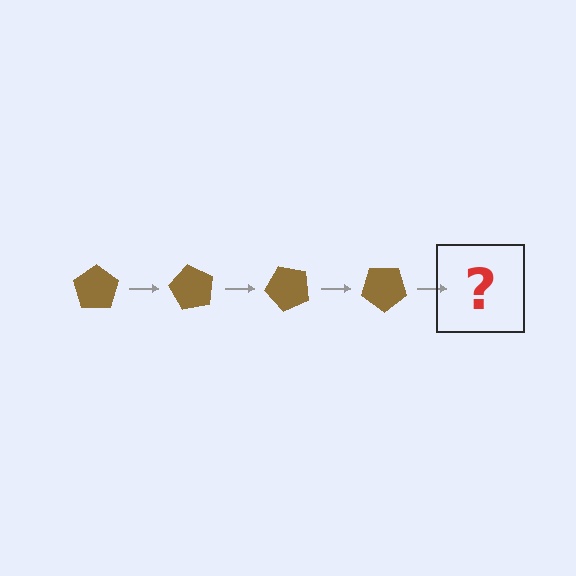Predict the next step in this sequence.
The next step is a brown pentagon rotated 240 degrees.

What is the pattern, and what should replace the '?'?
The pattern is that the pentagon rotates 60 degrees each step. The '?' should be a brown pentagon rotated 240 degrees.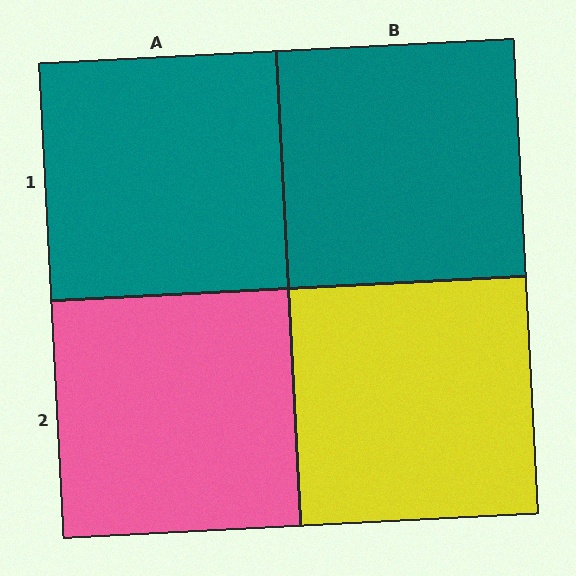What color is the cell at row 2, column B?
Yellow.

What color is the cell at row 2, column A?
Pink.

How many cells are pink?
1 cell is pink.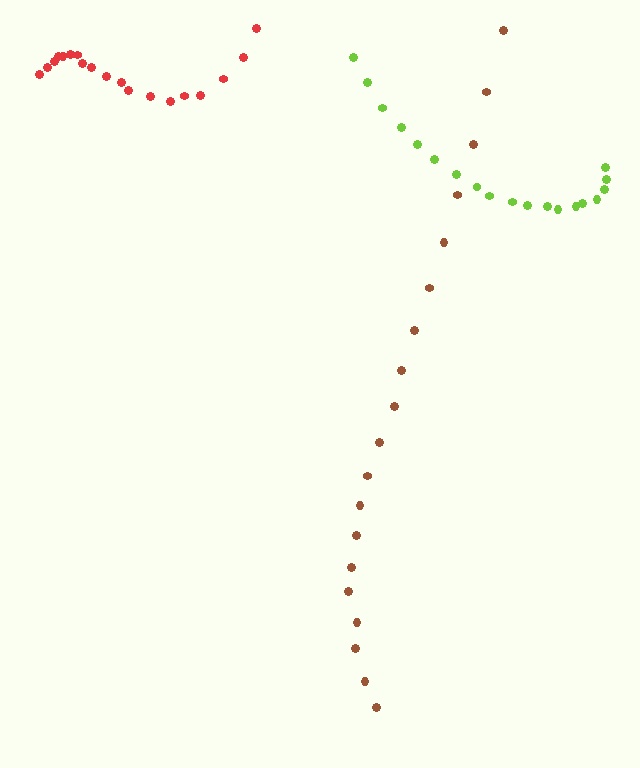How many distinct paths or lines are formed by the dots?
There are 3 distinct paths.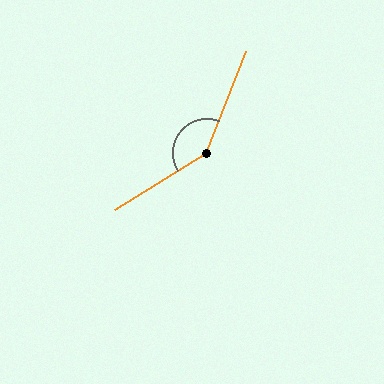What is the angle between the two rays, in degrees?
Approximately 143 degrees.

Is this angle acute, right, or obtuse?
It is obtuse.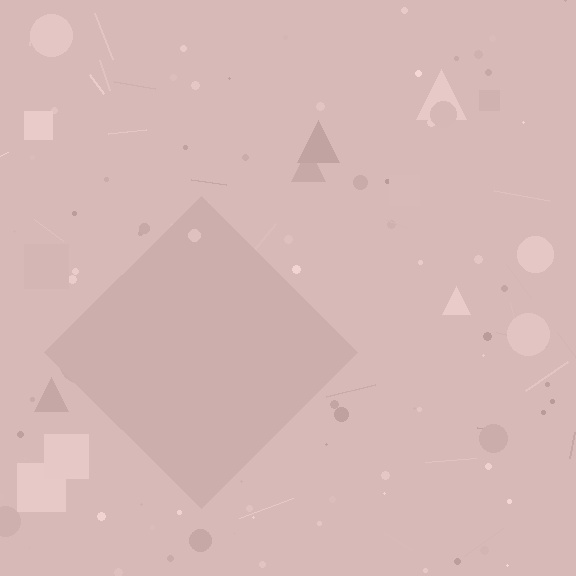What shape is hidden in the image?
A diamond is hidden in the image.